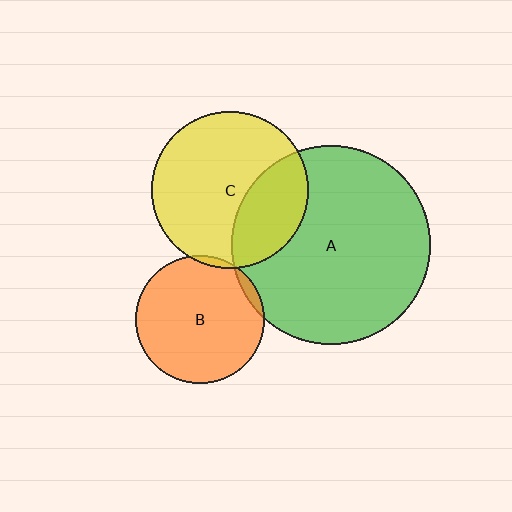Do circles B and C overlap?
Yes.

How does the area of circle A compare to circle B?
Approximately 2.4 times.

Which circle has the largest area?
Circle A (green).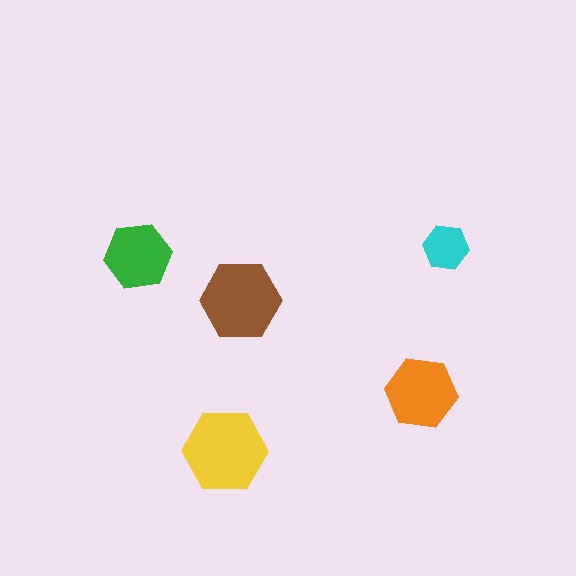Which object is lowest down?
The yellow hexagon is bottommost.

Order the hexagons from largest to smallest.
the yellow one, the brown one, the orange one, the green one, the cyan one.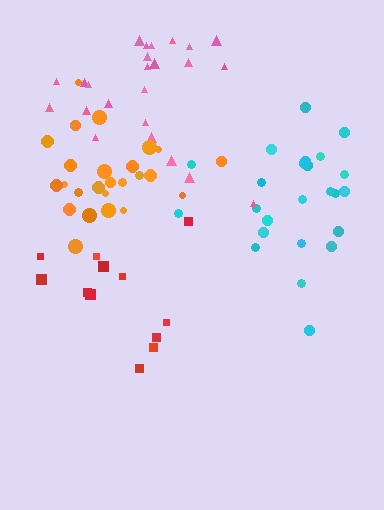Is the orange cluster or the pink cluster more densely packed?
Orange.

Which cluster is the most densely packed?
Orange.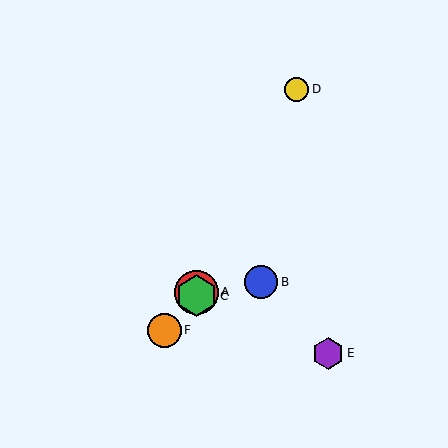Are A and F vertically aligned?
No, A is at x≈196 and F is at x≈164.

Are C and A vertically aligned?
Yes, both are at x≈196.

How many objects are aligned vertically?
2 objects (A, C) are aligned vertically.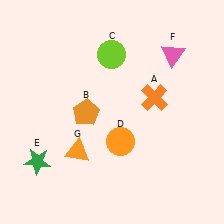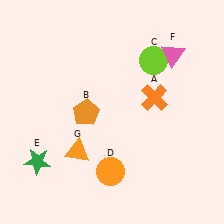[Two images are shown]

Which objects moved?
The objects that moved are: the lime circle (C), the orange circle (D).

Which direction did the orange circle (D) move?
The orange circle (D) moved down.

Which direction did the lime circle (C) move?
The lime circle (C) moved right.